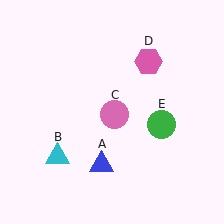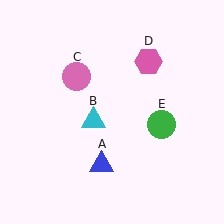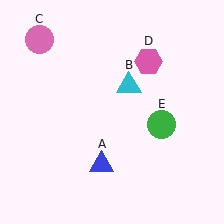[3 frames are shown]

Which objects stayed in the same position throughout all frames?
Blue triangle (object A) and pink hexagon (object D) and green circle (object E) remained stationary.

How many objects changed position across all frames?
2 objects changed position: cyan triangle (object B), pink circle (object C).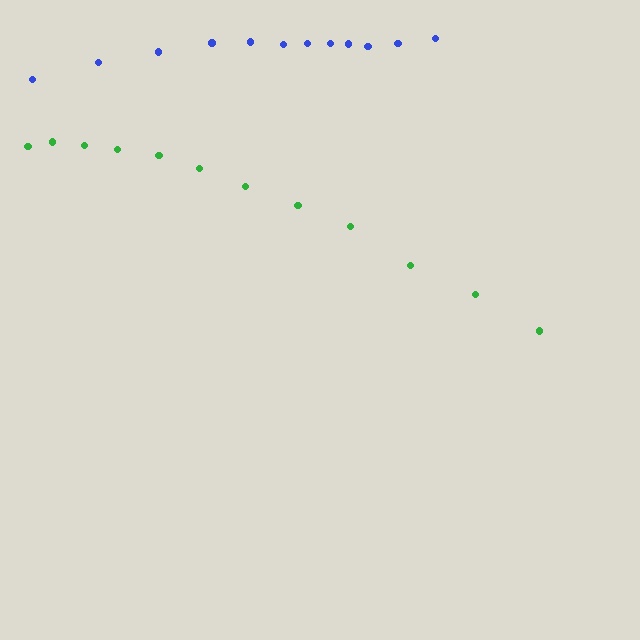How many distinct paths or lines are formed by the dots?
There are 2 distinct paths.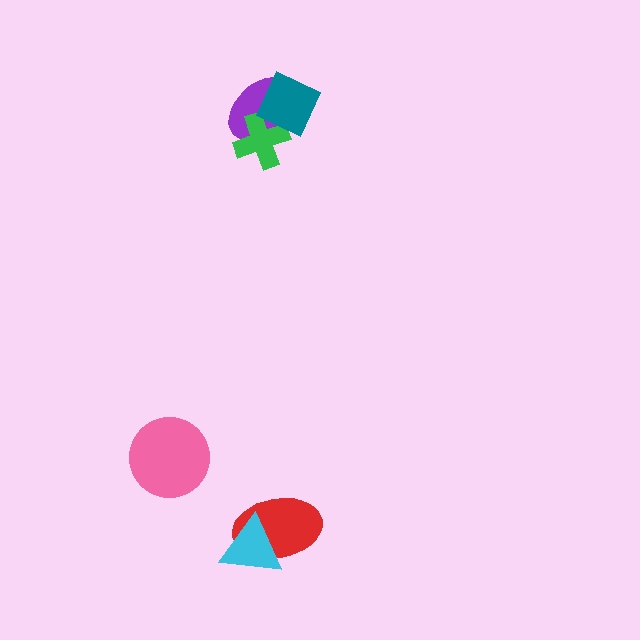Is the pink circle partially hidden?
No, no other shape covers it.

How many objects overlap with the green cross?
2 objects overlap with the green cross.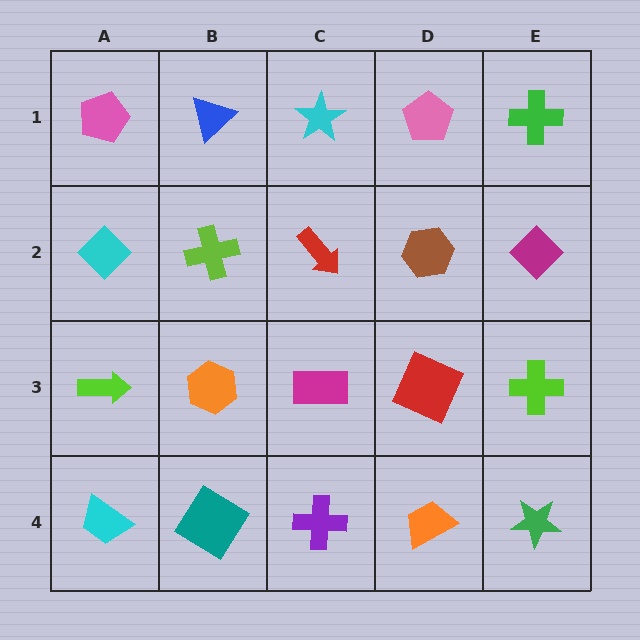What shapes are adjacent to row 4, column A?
A lime arrow (row 3, column A), a teal diamond (row 4, column B).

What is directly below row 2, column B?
An orange hexagon.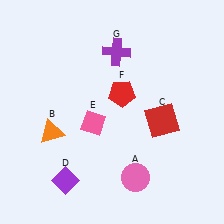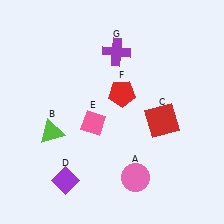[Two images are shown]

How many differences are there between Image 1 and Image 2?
There is 1 difference between the two images.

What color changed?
The triangle (B) changed from orange in Image 1 to lime in Image 2.